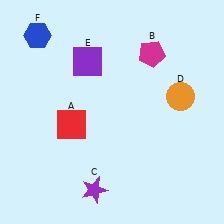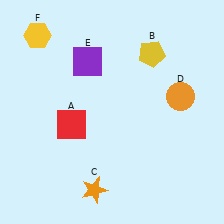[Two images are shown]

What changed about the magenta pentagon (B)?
In Image 1, B is magenta. In Image 2, it changed to yellow.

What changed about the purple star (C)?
In Image 1, C is purple. In Image 2, it changed to orange.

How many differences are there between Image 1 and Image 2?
There are 3 differences between the two images.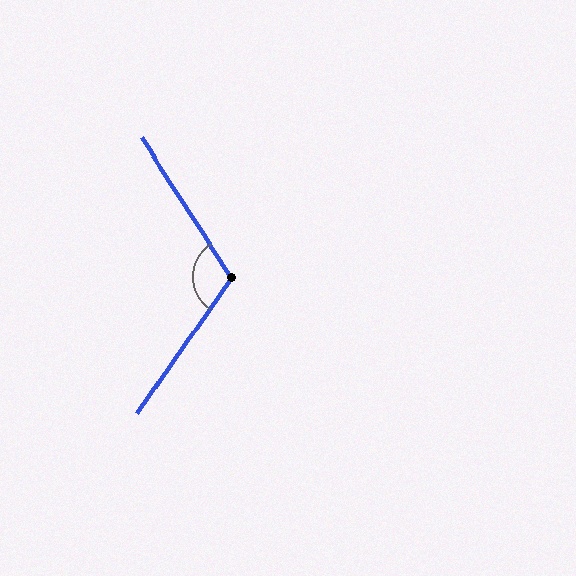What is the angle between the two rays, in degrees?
Approximately 113 degrees.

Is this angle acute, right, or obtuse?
It is obtuse.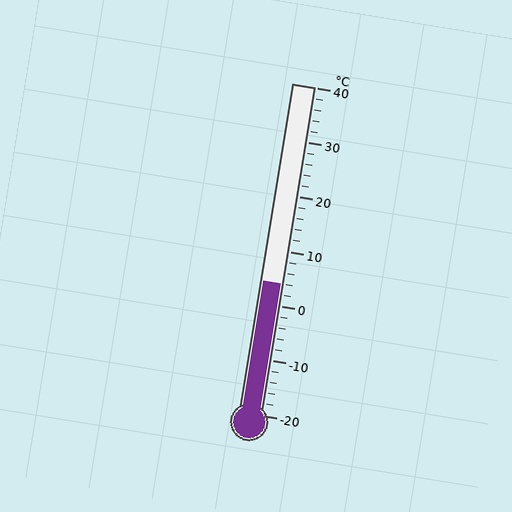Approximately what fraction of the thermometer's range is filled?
The thermometer is filled to approximately 40% of its range.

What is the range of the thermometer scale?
The thermometer scale ranges from -20°C to 40°C.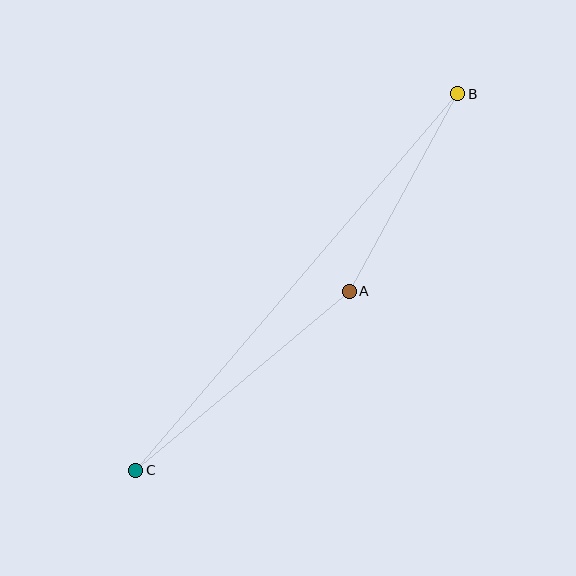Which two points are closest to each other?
Points A and B are closest to each other.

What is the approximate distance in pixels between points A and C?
The distance between A and C is approximately 279 pixels.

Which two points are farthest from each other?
Points B and C are farthest from each other.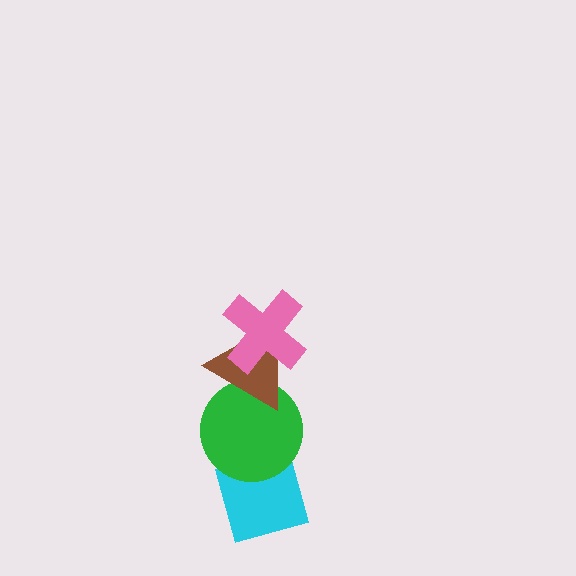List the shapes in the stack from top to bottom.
From top to bottom: the pink cross, the brown triangle, the green circle, the cyan diamond.